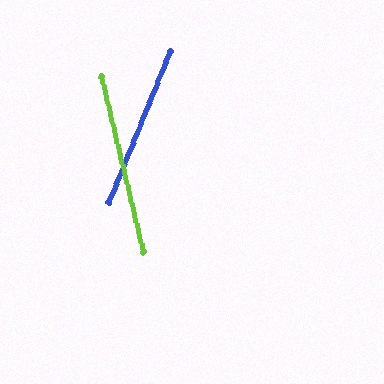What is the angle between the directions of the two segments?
Approximately 36 degrees.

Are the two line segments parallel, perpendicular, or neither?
Neither parallel nor perpendicular — they differ by about 36°.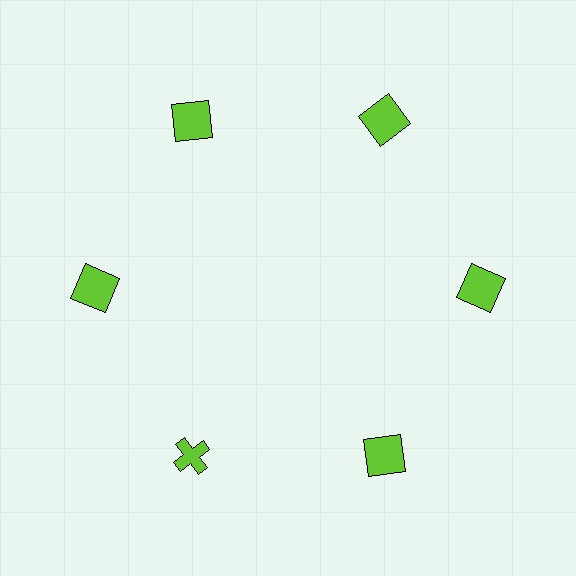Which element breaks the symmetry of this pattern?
The lime cross at roughly the 7 o'clock position breaks the symmetry. All other shapes are lime squares.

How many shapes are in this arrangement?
There are 6 shapes arranged in a ring pattern.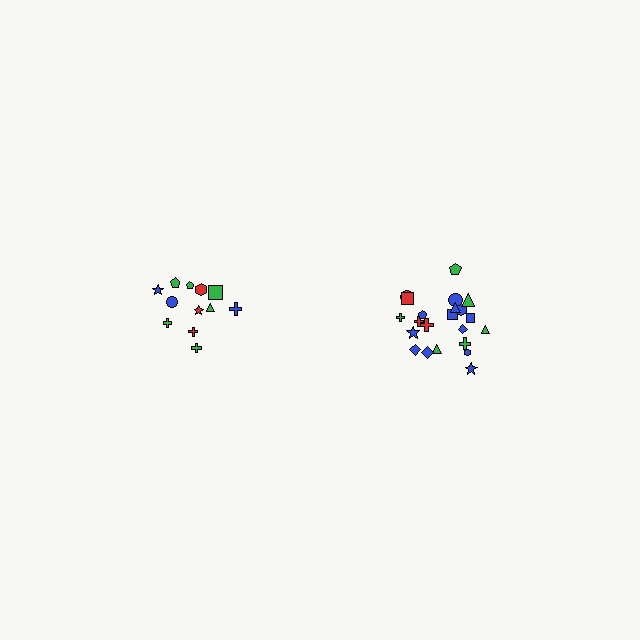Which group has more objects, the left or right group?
The right group.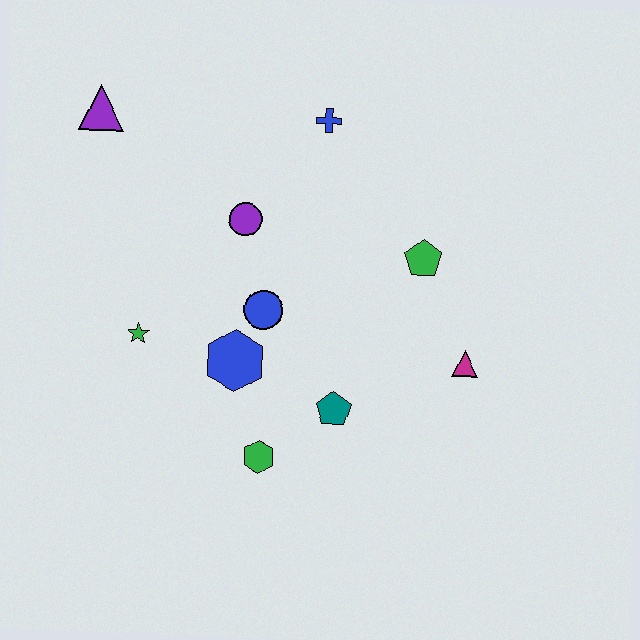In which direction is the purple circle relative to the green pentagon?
The purple circle is to the left of the green pentagon.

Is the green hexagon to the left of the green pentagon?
Yes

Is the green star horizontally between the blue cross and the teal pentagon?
No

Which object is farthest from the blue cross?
The green hexagon is farthest from the blue cross.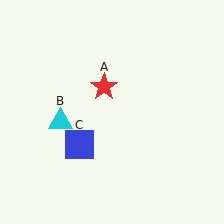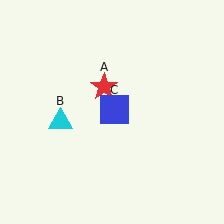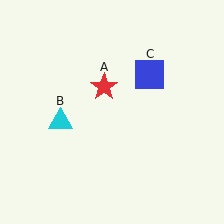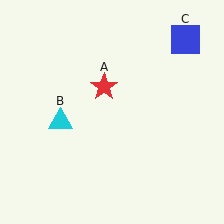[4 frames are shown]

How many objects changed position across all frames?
1 object changed position: blue square (object C).